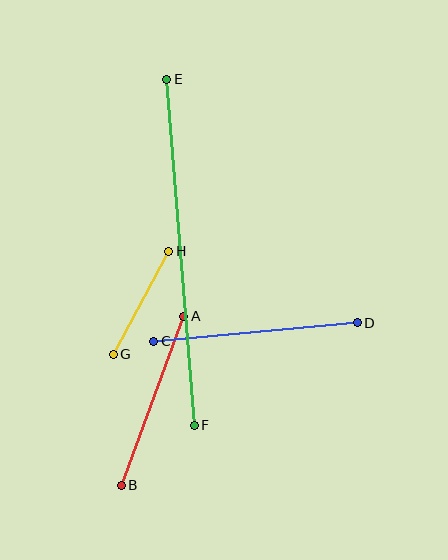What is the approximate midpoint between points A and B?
The midpoint is at approximately (152, 401) pixels.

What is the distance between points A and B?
The distance is approximately 180 pixels.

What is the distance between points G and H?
The distance is approximately 117 pixels.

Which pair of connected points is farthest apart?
Points E and F are farthest apart.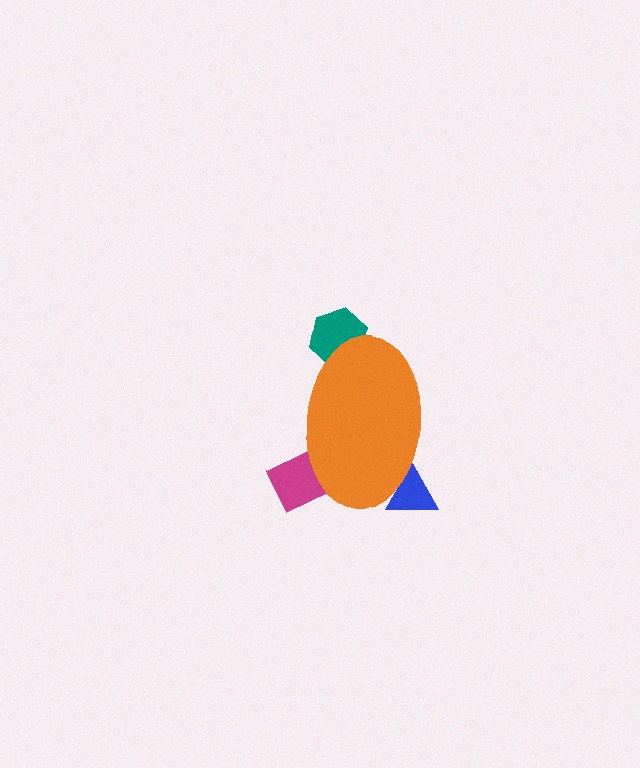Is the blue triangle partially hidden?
Yes, the blue triangle is partially hidden behind the orange ellipse.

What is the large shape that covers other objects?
An orange ellipse.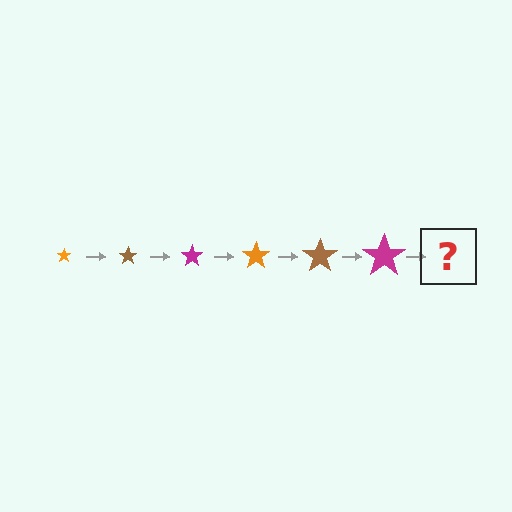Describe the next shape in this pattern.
It should be an orange star, larger than the previous one.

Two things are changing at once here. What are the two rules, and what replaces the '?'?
The two rules are that the star grows larger each step and the color cycles through orange, brown, and magenta. The '?' should be an orange star, larger than the previous one.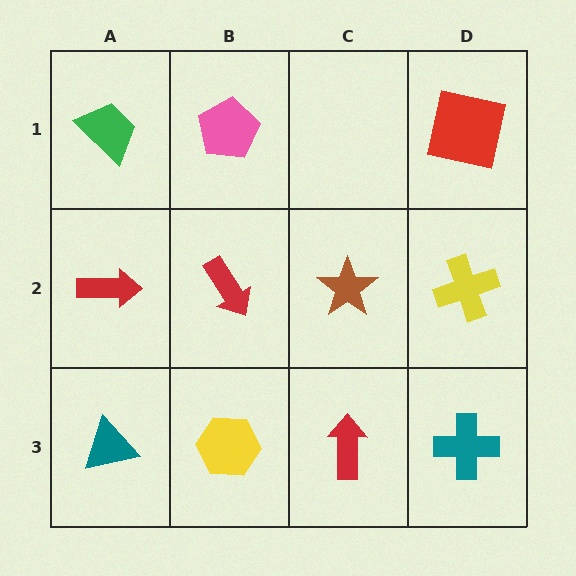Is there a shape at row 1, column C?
No, that cell is empty.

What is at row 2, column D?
A yellow cross.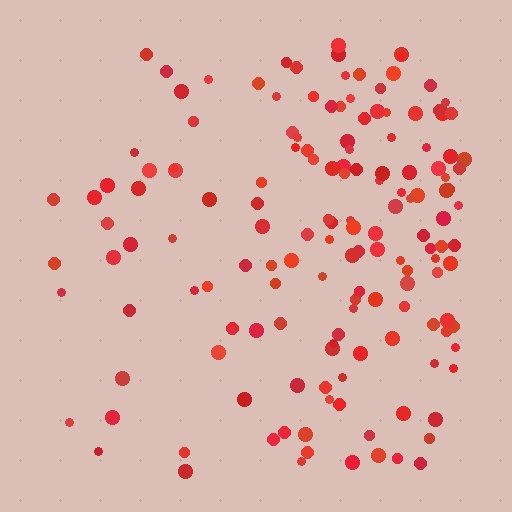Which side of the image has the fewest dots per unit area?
The left.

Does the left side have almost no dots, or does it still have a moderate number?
Still a moderate number, just noticeably fewer than the right.